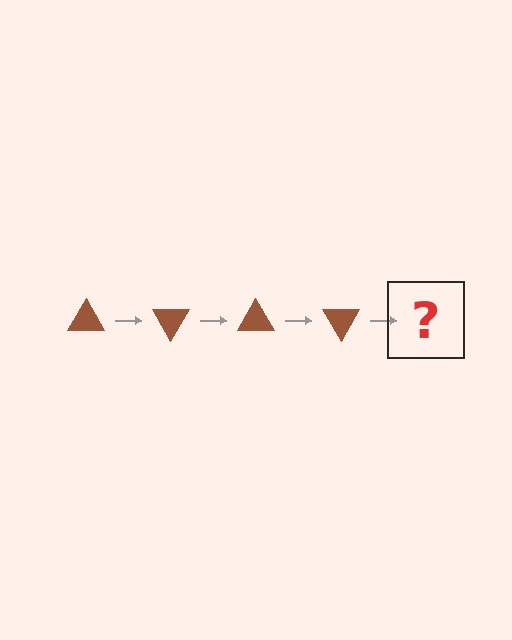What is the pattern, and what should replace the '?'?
The pattern is that the triangle rotates 60 degrees each step. The '?' should be a brown triangle rotated 240 degrees.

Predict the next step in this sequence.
The next step is a brown triangle rotated 240 degrees.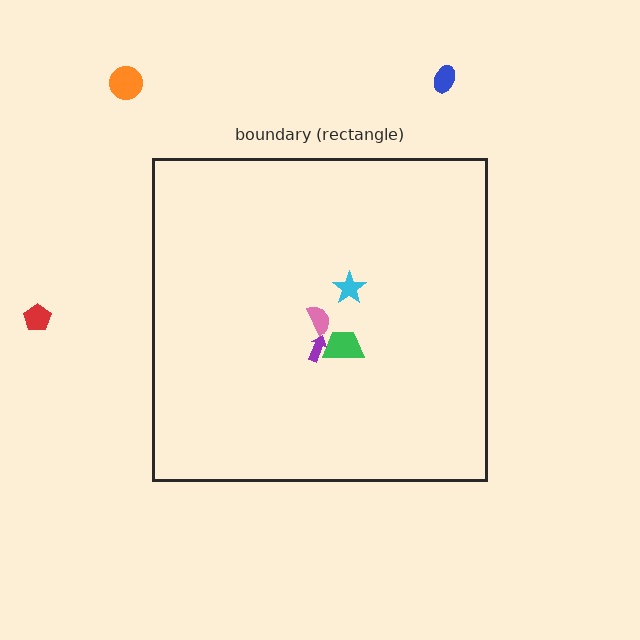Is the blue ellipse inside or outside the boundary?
Outside.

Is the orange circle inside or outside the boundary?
Outside.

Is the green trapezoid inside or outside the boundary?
Inside.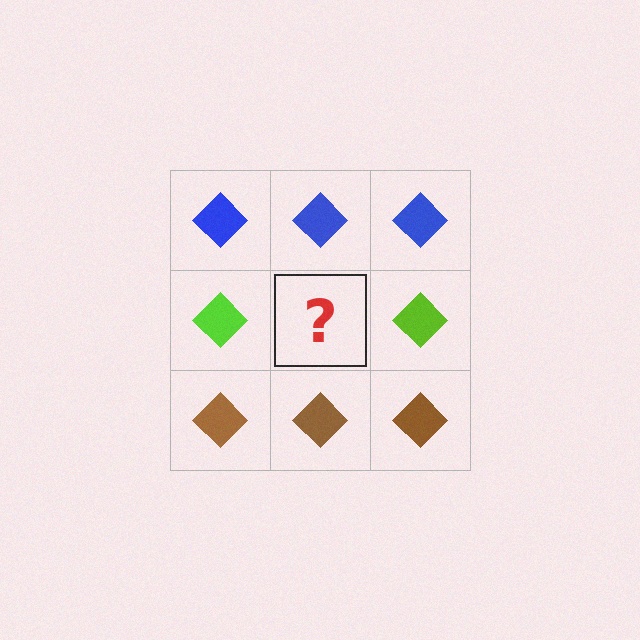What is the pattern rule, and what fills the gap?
The rule is that each row has a consistent color. The gap should be filled with a lime diamond.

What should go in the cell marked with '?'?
The missing cell should contain a lime diamond.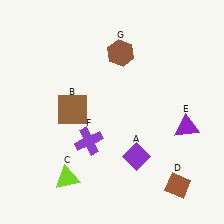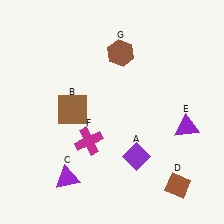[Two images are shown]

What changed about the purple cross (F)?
In Image 1, F is purple. In Image 2, it changed to magenta.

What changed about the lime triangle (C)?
In Image 1, C is lime. In Image 2, it changed to purple.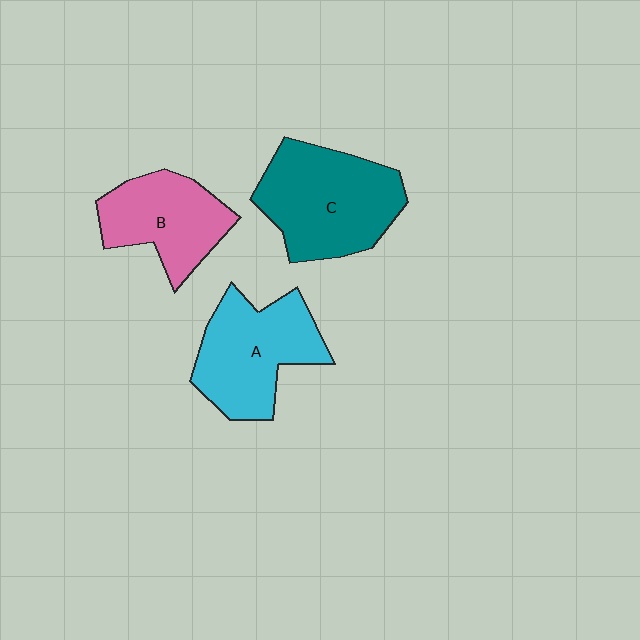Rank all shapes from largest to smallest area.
From largest to smallest: C (teal), A (cyan), B (pink).